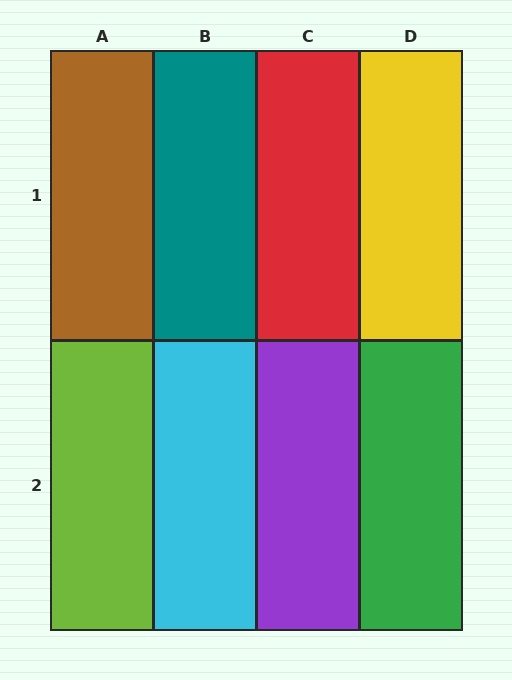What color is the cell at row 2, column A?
Lime.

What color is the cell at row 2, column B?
Cyan.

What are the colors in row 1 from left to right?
Brown, teal, red, yellow.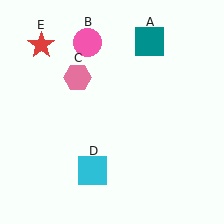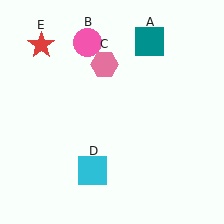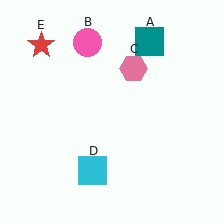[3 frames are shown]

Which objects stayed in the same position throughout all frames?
Teal square (object A) and pink circle (object B) and cyan square (object D) and red star (object E) remained stationary.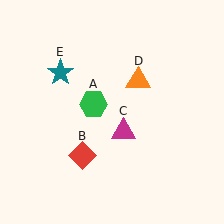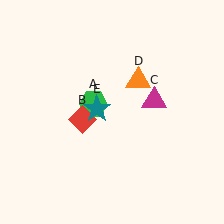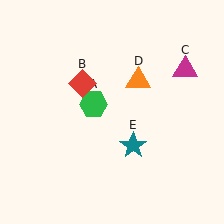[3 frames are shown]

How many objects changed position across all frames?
3 objects changed position: red diamond (object B), magenta triangle (object C), teal star (object E).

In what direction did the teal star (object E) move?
The teal star (object E) moved down and to the right.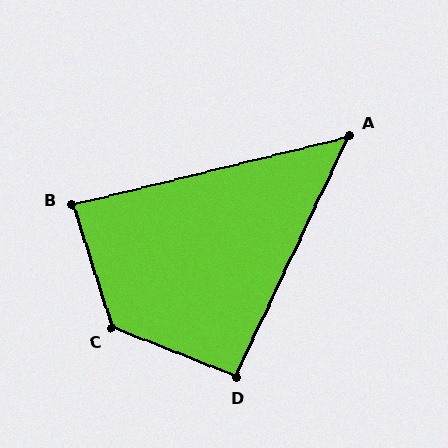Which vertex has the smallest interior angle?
A, at approximately 51 degrees.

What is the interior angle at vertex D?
Approximately 94 degrees (approximately right).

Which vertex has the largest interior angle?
C, at approximately 129 degrees.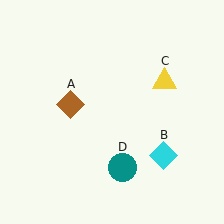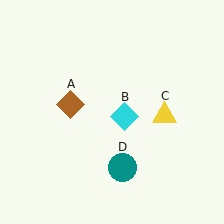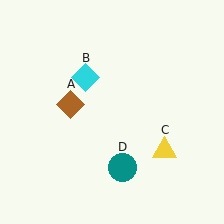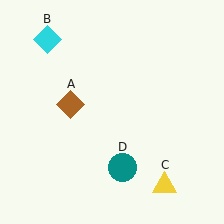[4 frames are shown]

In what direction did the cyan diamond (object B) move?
The cyan diamond (object B) moved up and to the left.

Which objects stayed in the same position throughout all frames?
Brown diamond (object A) and teal circle (object D) remained stationary.